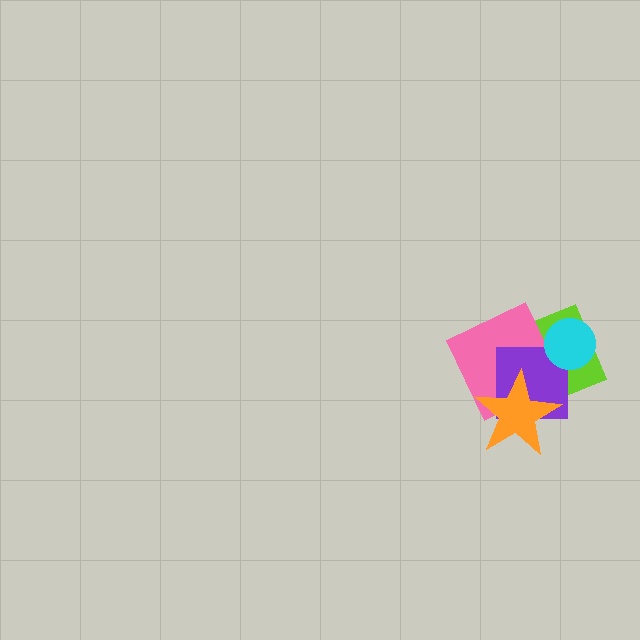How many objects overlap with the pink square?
3 objects overlap with the pink square.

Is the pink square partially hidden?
Yes, it is partially covered by another shape.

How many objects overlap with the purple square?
3 objects overlap with the purple square.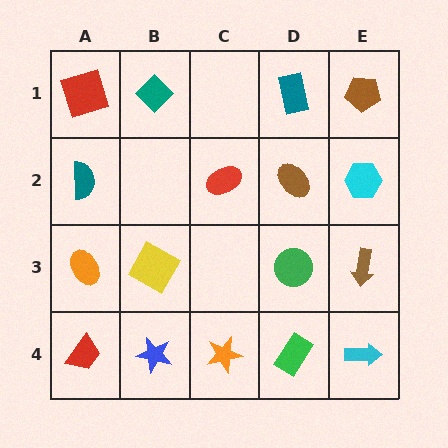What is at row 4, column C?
An orange star.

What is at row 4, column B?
A blue star.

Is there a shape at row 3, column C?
No, that cell is empty.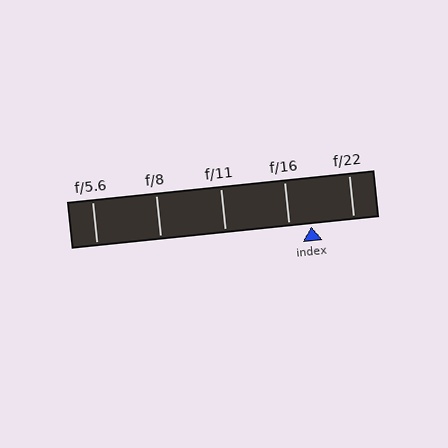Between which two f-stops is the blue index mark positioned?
The index mark is between f/16 and f/22.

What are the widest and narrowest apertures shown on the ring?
The widest aperture shown is f/5.6 and the narrowest is f/22.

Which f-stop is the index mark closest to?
The index mark is closest to f/16.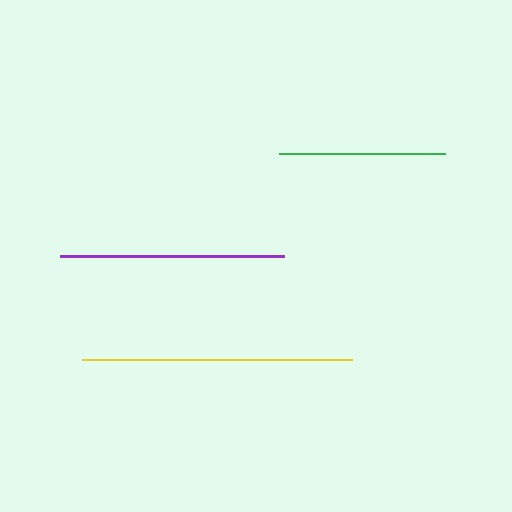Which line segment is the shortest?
The green line is the shortest at approximately 166 pixels.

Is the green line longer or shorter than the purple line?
The purple line is longer than the green line.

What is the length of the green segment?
The green segment is approximately 166 pixels long.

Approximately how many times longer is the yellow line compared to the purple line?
The yellow line is approximately 1.2 times the length of the purple line.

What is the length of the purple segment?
The purple segment is approximately 224 pixels long.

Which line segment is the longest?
The yellow line is the longest at approximately 269 pixels.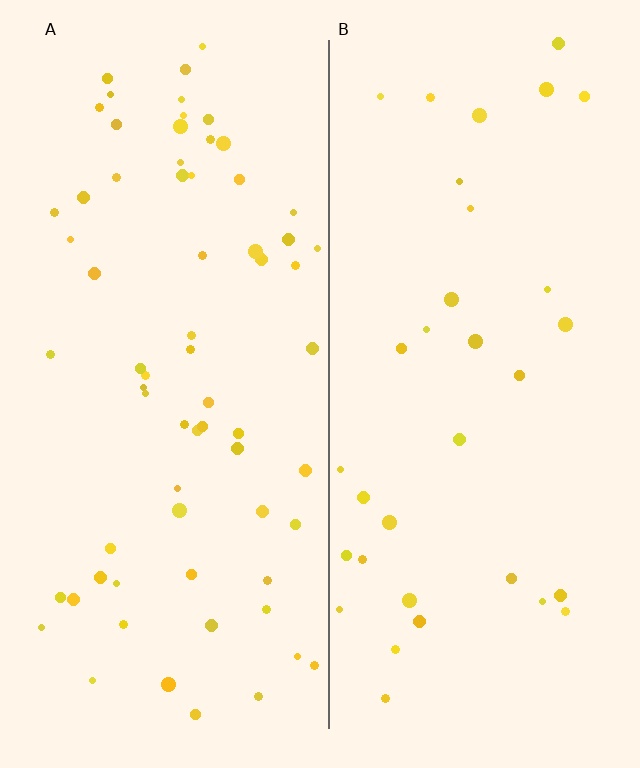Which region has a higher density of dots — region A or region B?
A (the left).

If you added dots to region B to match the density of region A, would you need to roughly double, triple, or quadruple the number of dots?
Approximately double.